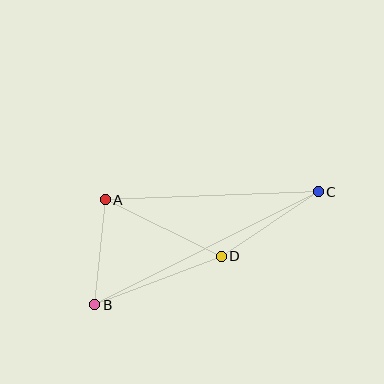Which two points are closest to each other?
Points A and B are closest to each other.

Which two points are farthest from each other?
Points B and C are farthest from each other.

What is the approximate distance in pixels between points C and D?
The distance between C and D is approximately 116 pixels.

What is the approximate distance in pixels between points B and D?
The distance between B and D is approximately 136 pixels.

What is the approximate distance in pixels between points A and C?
The distance between A and C is approximately 213 pixels.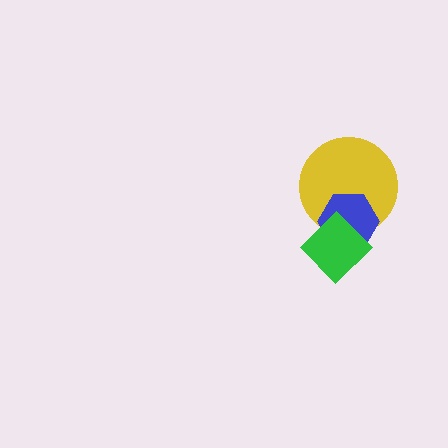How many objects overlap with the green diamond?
2 objects overlap with the green diamond.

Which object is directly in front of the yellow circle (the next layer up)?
The blue hexagon is directly in front of the yellow circle.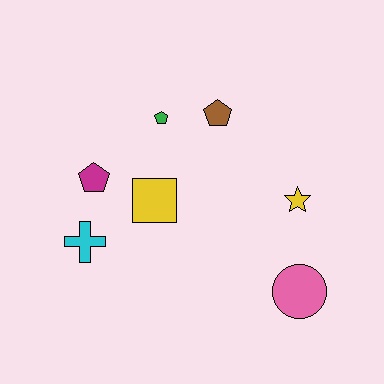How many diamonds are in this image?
There are no diamonds.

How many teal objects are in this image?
There are no teal objects.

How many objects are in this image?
There are 7 objects.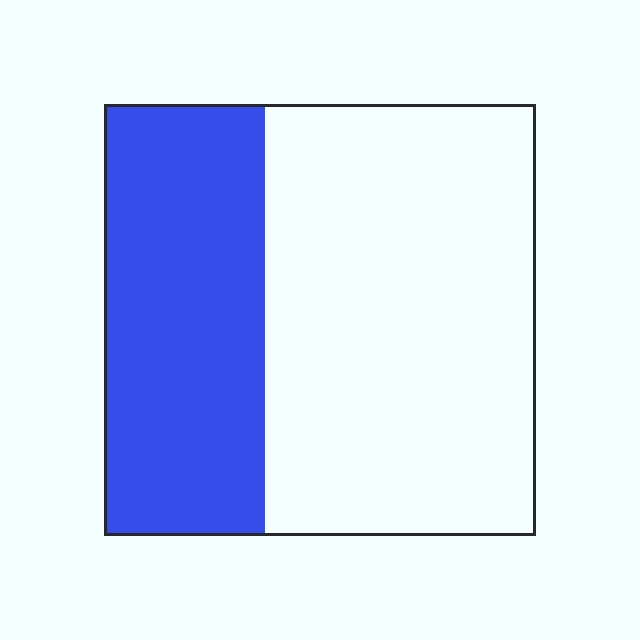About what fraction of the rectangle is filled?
About three eighths (3/8).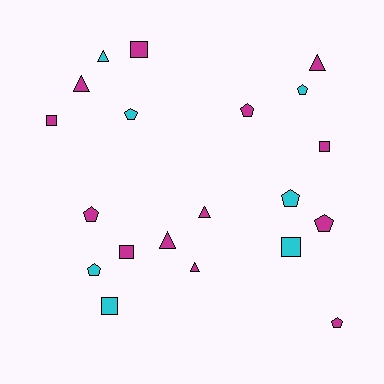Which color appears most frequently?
Magenta, with 13 objects.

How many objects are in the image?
There are 20 objects.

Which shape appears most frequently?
Pentagon, with 8 objects.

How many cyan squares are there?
There are 2 cyan squares.